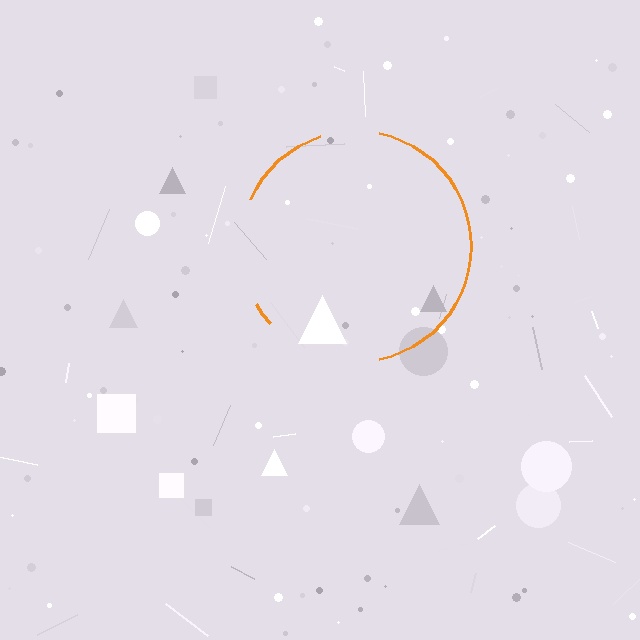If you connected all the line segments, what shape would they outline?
They would outline a circle.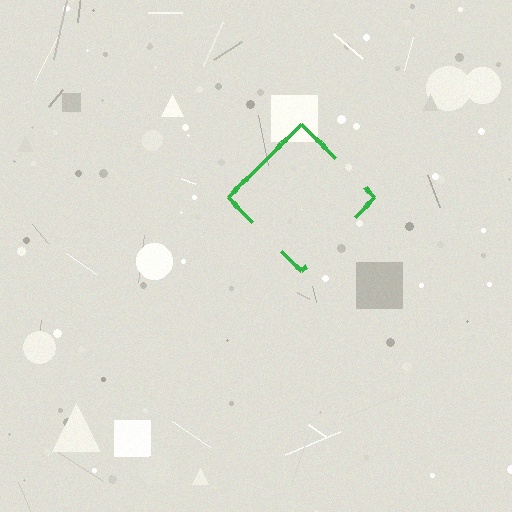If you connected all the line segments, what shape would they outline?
They would outline a diamond.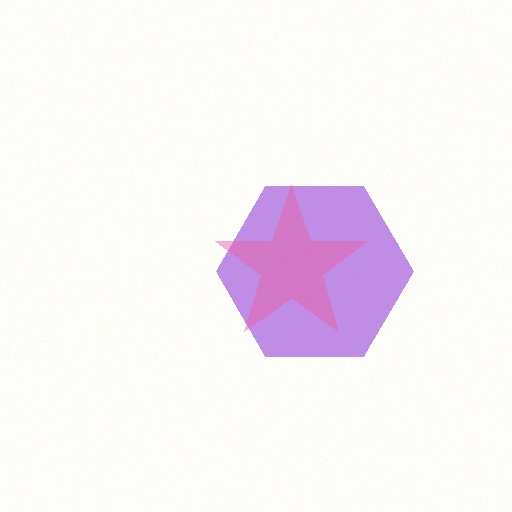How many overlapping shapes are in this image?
There are 2 overlapping shapes in the image.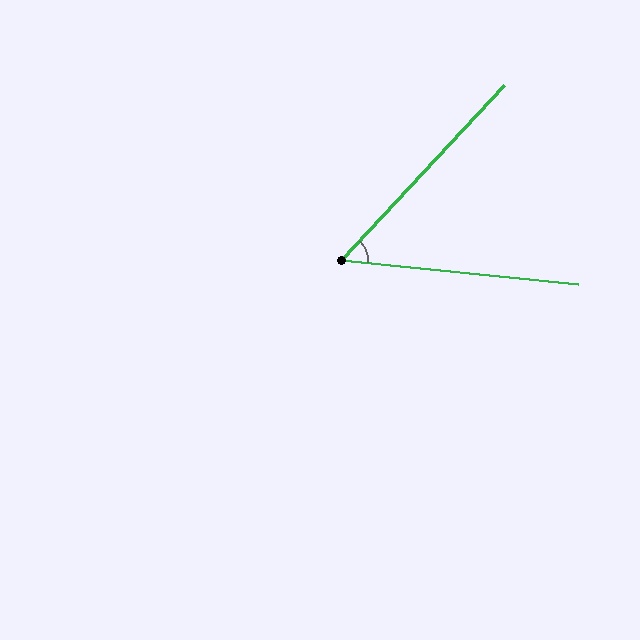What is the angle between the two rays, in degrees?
Approximately 53 degrees.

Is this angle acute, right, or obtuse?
It is acute.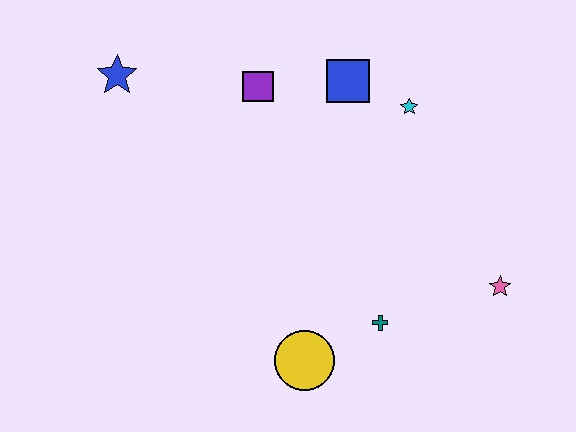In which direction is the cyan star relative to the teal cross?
The cyan star is above the teal cross.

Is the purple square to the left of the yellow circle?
Yes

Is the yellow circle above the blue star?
No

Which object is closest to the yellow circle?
The teal cross is closest to the yellow circle.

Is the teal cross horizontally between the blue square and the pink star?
Yes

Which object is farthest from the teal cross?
The blue star is farthest from the teal cross.